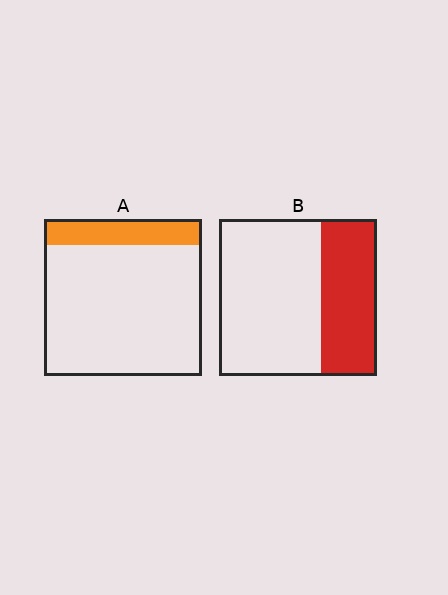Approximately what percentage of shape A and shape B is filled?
A is approximately 15% and B is approximately 35%.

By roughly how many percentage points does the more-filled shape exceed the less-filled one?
By roughly 20 percentage points (B over A).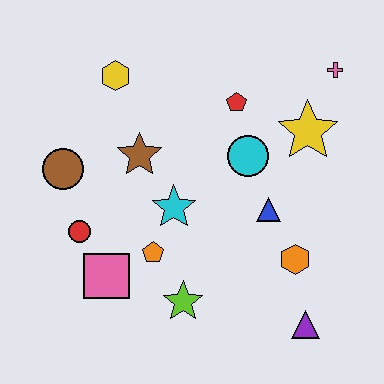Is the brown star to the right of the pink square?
Yes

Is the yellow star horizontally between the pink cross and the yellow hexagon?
Yes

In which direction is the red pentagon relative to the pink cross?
The red pentagon is to the left of the pink cross.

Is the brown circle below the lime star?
No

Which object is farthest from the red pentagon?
The purple triangle is farthest from the red pentagon.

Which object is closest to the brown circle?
The red circle is closest to the brown circle.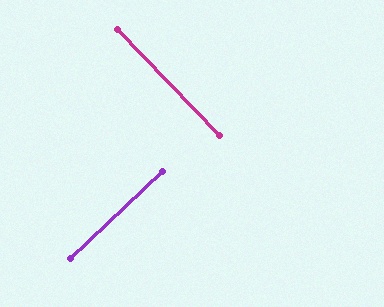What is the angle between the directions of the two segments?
Approximately 89 degrees.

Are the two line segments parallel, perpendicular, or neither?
Perpendicular — they meet at approximately 89°.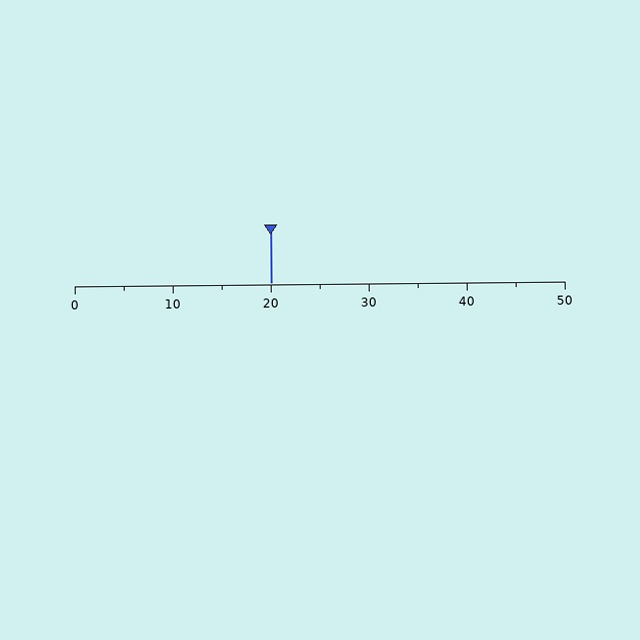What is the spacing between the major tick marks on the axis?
The major ticks are spaced 10 apart.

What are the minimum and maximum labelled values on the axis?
The axis runs from 0 to 50.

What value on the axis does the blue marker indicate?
The marker indicates approximately 20.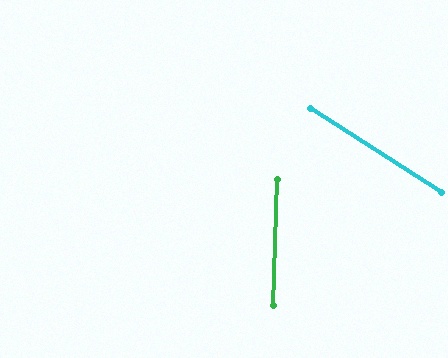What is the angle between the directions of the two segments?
Approximately 59 degrees.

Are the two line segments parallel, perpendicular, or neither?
Neither parallel nor perpendicular — they differ by about 59°.